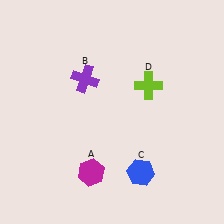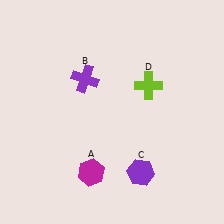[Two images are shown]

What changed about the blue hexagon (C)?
In Image 1, C is blue. In Image 2, it changed to purple.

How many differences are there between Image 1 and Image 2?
There is 1 difference between the two images.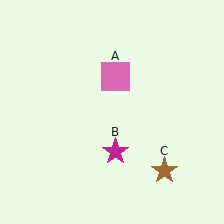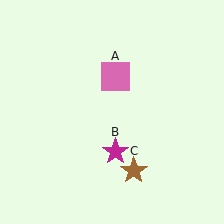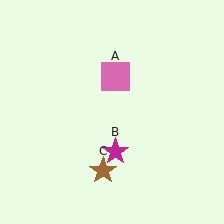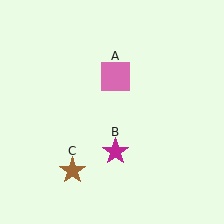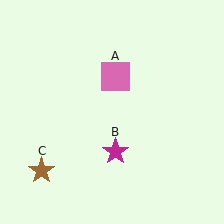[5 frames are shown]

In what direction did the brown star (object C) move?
The brown star (object C) moved left.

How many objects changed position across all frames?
1 object changed position: brown star (object C).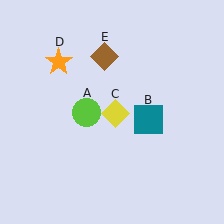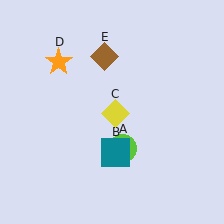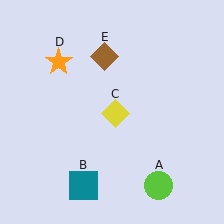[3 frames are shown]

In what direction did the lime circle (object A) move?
The lime circle (object A) moved down and to the right.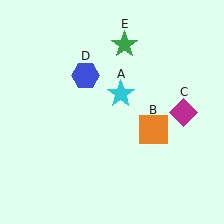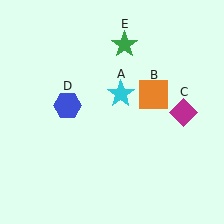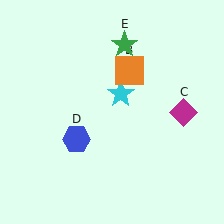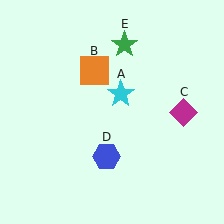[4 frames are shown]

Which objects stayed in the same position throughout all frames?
Cyan star (object A) and magenta diamond (object C) and green star (object E) remained stationary.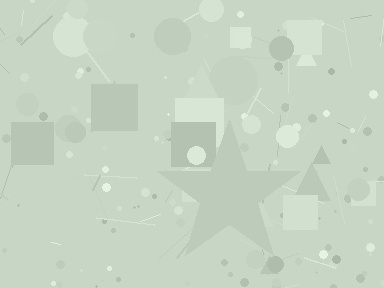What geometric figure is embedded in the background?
A star is embedded in the background.